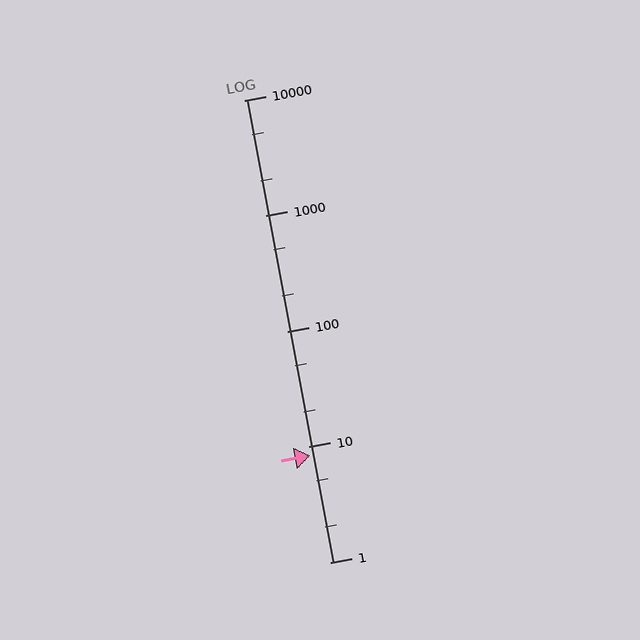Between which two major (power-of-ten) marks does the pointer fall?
The pointer is between 1 and 10.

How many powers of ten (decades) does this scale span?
The scale spans 4 decades, from 1 to 10000.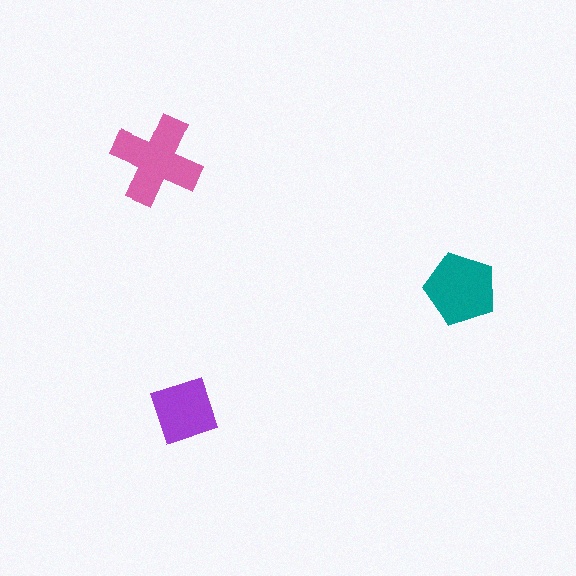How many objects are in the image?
There are 3 objects in the image.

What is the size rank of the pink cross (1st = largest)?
1st.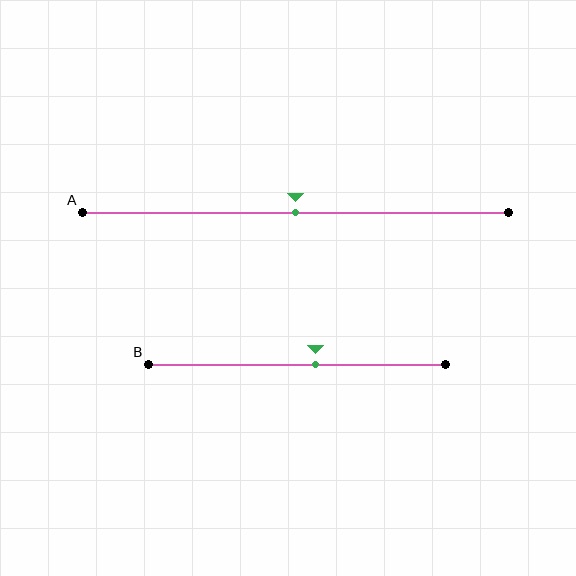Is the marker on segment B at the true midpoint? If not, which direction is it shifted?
No, the marker on segment B is shifted to the right by about 6% of the segment length.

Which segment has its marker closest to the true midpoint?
Segment A has its marker closest to the true midpoint.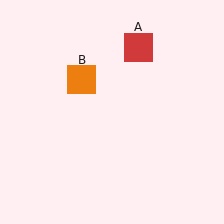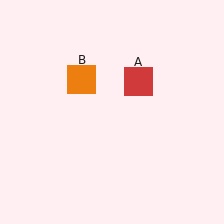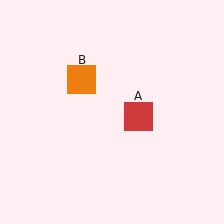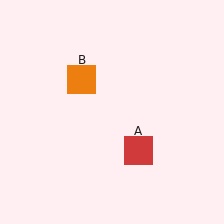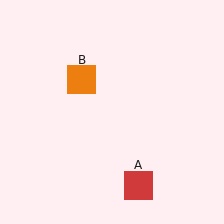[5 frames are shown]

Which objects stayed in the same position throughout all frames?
Orange square (object B) remained stationary.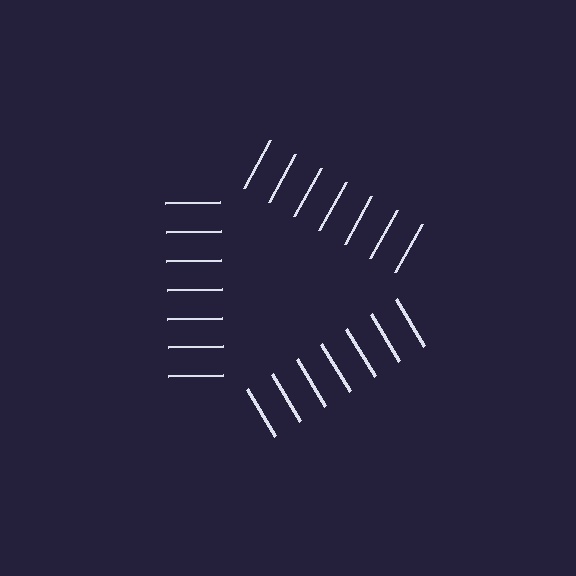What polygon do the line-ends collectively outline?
An illusory triangle — the line segments terminate on its edges but no continuous stroke is drawn.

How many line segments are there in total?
21 — 7 along each of the 3 edges.